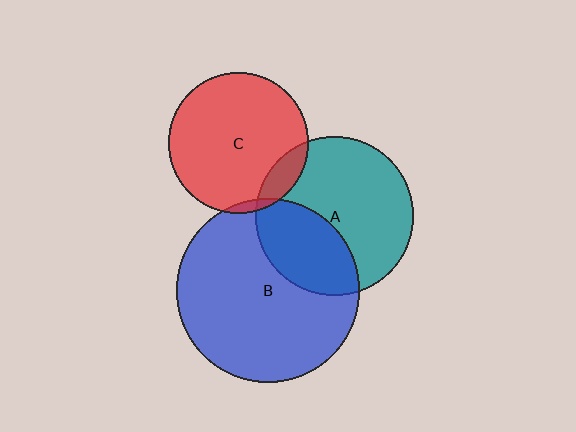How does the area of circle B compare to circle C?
Approximately 1.7 times.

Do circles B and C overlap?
Yes.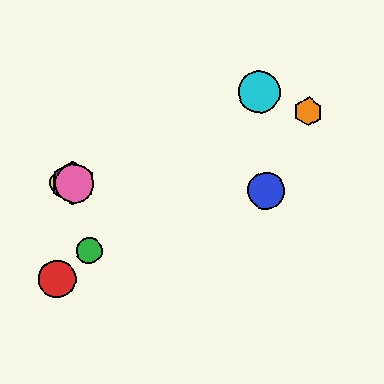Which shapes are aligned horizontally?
The blue circle, the yellow circle, the purple hexagon, the pink circle are aligned horizontally.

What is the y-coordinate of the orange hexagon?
The orange hexagon is at y≈112.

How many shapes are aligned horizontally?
4 shapes (the blue circle, the yellow circle, the purple hexagon, the pink circle) are aligned horizontally.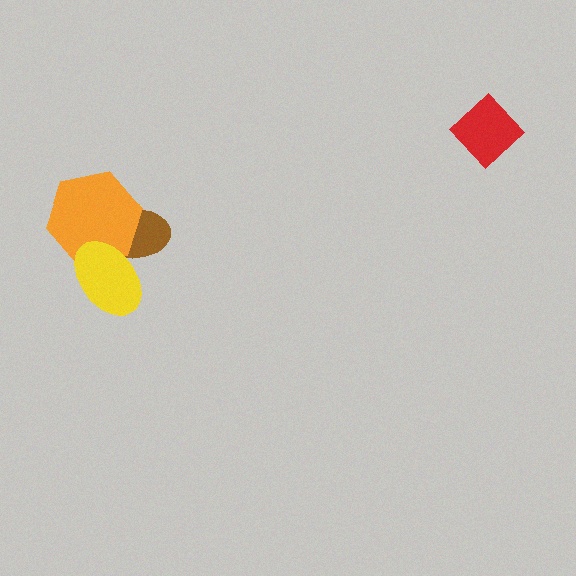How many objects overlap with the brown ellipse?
2 objects overlap with the brown ellipse.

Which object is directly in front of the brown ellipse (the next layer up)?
The orange hexagon is directly in front of the brown ellipse.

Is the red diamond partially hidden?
No, no other shape covers it.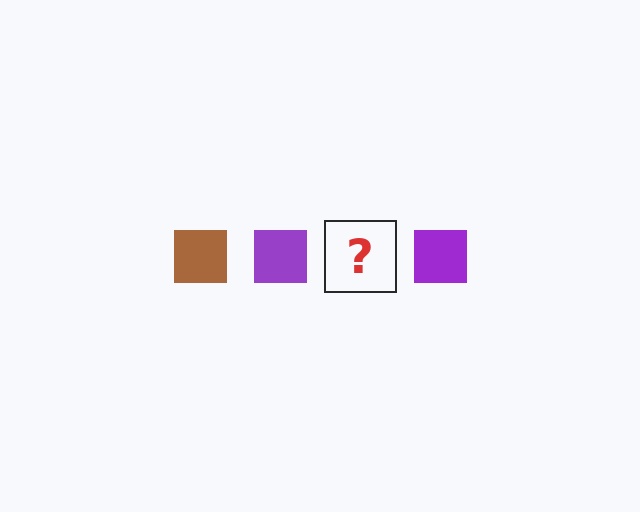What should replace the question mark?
The question mark should be replaced with a brown square.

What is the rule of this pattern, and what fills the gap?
The rule is that the pattern cycles through brown, purple squares. The gap should be filled with a brown square.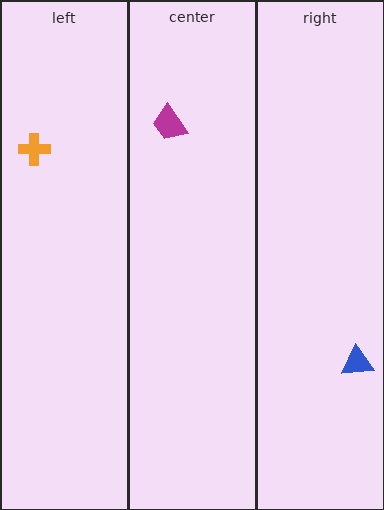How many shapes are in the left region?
1.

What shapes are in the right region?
The blue triangle.